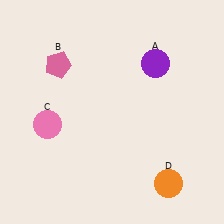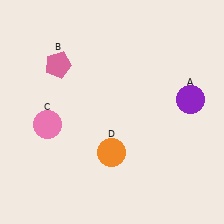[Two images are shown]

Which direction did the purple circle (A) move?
The purple circle (A) moved down.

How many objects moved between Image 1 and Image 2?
2 objects moved between the two images.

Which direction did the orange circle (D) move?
The orange circle (D) moved left.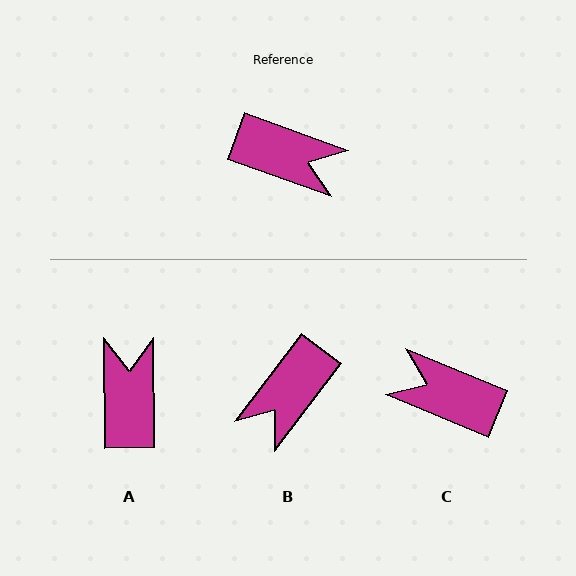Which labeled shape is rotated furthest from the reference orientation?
C, about 177 degrees away.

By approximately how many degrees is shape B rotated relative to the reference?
Approximately 108 degrees clockwise.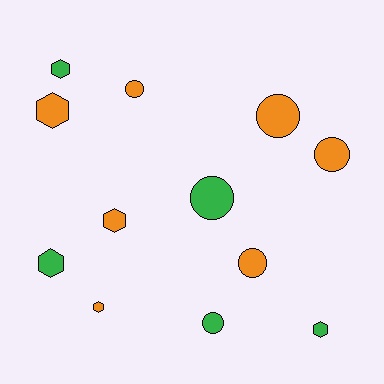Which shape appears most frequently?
Circle, with 6 objects.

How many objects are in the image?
There are 12 objects.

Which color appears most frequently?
Orange, with 7 objects.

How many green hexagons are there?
There are 3 green hexagons.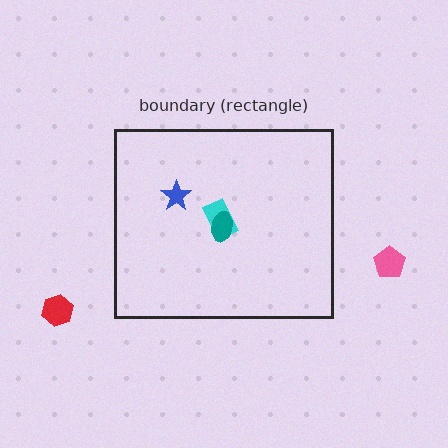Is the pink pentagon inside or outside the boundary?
Outside.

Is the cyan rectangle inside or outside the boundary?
Inside.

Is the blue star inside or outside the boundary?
Inside.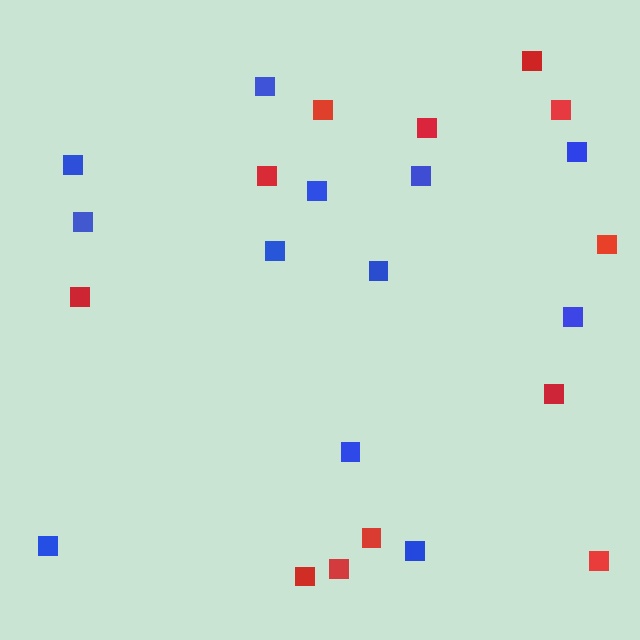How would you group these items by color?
There are 2 groups: one group of red squares (12) and one group of blue squares (12).